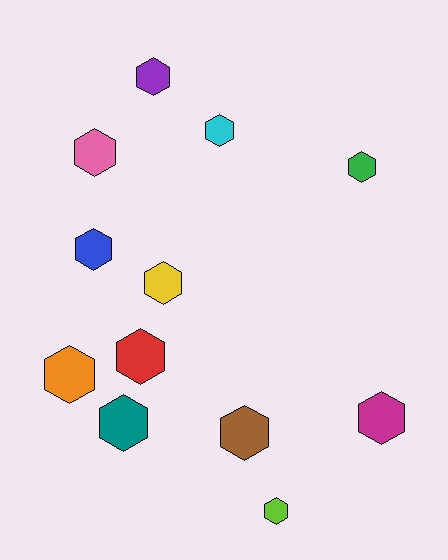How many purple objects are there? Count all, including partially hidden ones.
There is 1 purple object.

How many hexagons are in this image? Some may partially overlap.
There are 12 hexagons.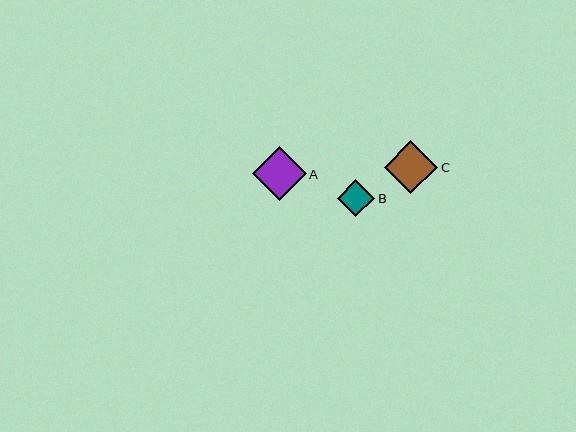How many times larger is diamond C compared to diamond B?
Diamond C is approximately 1.4 times the size of diamond B.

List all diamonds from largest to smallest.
From largest to smallest: C, A, B.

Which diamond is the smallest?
Diamond B is the smallest with a size of approximately 37 pixels.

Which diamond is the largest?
Diamond C is the largest with a size of approximately 53 pixels.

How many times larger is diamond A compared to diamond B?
Diamond A is approximately 1.4 times the size of diamond B.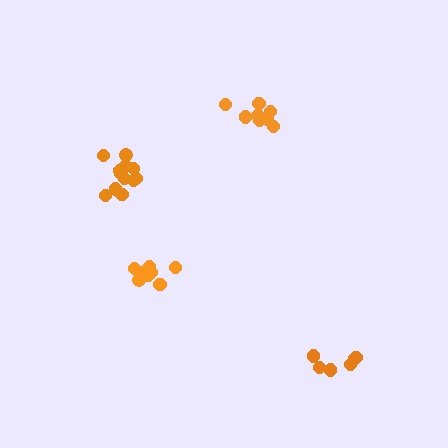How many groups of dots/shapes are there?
There are 4 groups.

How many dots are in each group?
Group 1: 6 dots, Group 2: 9 dots, Group 3: 8 dots, Group 4: 12 dots (35 total).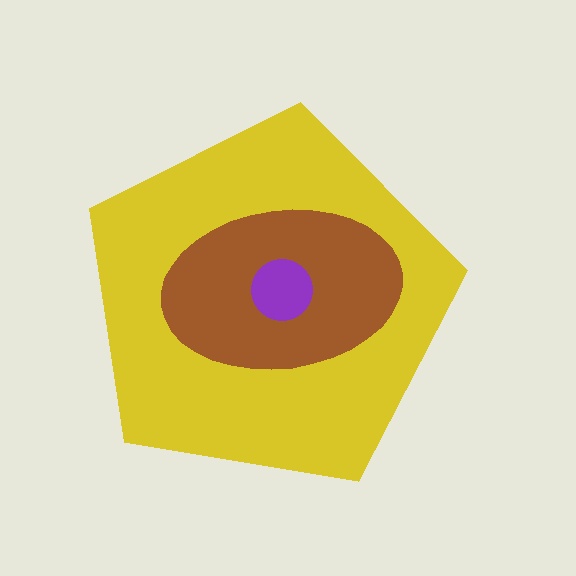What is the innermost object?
The purple circle.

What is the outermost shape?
The yellow pentagon.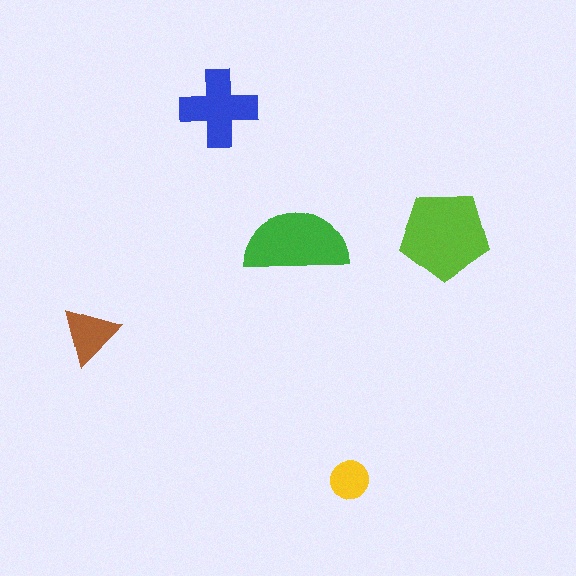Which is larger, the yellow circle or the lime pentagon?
The lime pentagon.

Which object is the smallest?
The yellow circle.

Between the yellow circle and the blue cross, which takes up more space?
The blue cross.